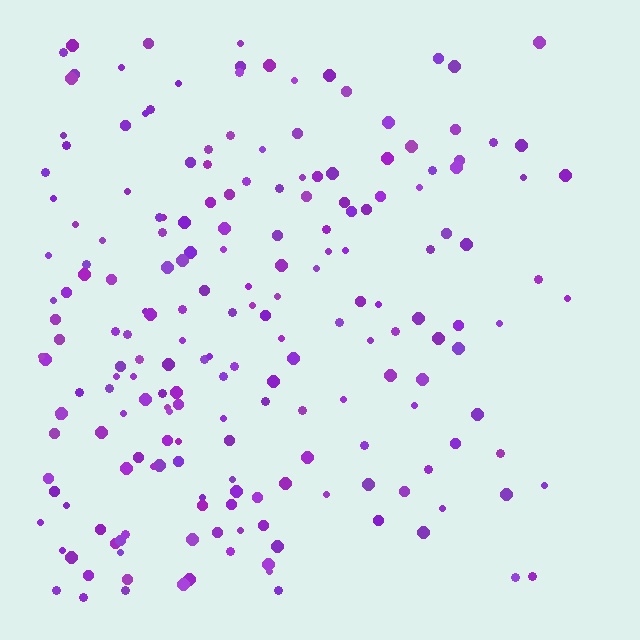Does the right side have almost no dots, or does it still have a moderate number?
Still a moderate number, just noticeably fewer than the left.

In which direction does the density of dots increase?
From right to left, with the left side densest.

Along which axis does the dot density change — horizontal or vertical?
Horizontal.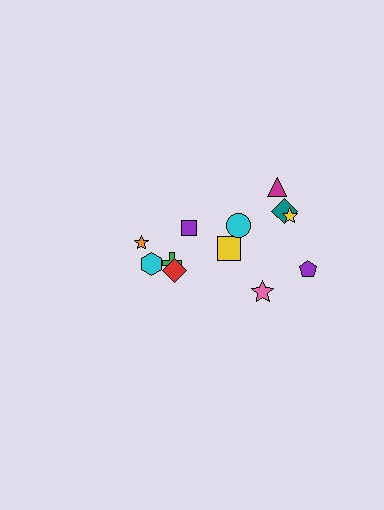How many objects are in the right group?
There are 8 objects.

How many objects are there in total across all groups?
There are 12 objects.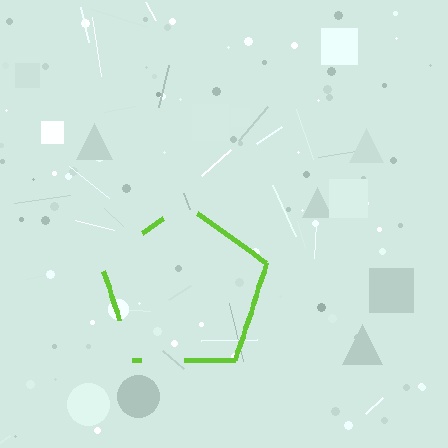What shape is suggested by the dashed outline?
The dashed outline suggests a pentagon.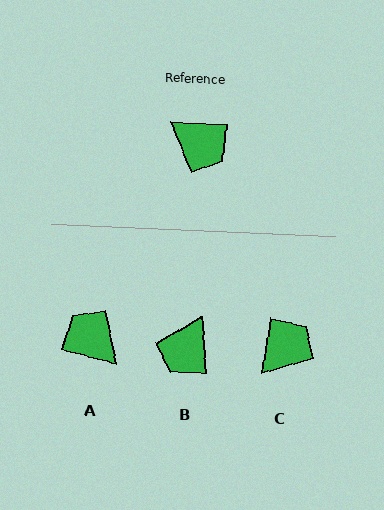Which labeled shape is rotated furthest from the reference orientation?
A, about 169 degrees away.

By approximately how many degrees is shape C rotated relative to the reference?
Approximately 84 degrees counter-clockwise.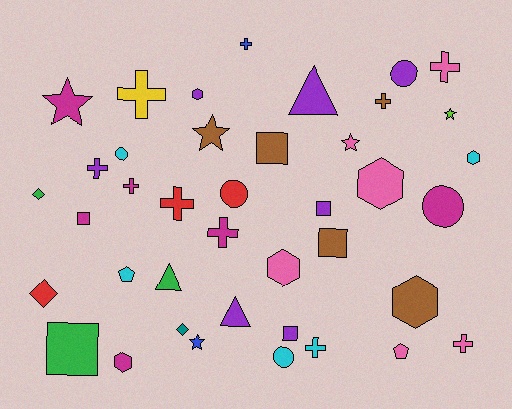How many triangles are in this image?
There are 3 triangles.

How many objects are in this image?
There are 40 objects.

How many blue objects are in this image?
There are 2 blue objects.